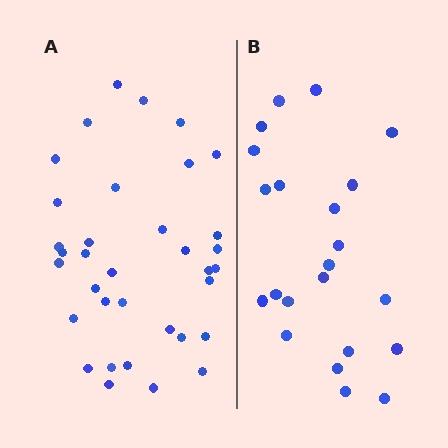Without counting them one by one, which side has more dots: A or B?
Region A (the left region) has more dots.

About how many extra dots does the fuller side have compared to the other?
Region A has approximately 15 more dots than region B.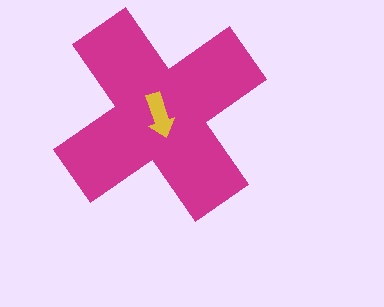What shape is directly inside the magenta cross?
The yellow arrow.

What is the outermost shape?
The magenta cross.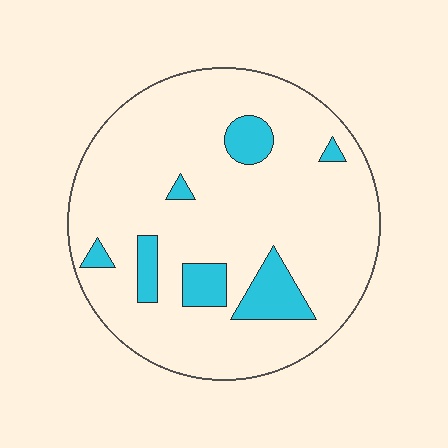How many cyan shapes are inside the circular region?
7.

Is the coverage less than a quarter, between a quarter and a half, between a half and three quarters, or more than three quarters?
Less than a quarter.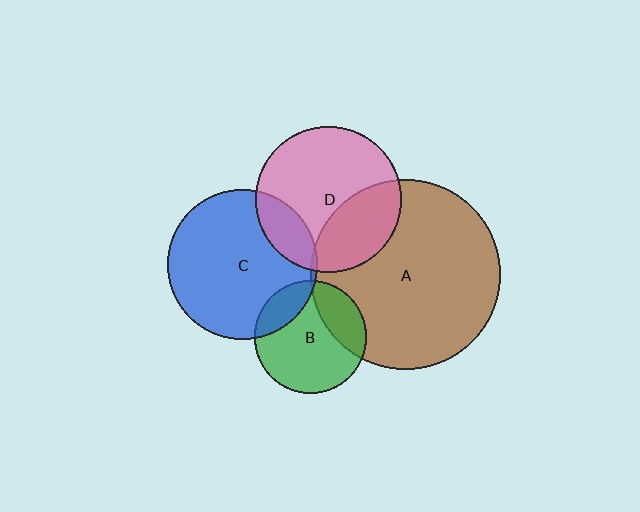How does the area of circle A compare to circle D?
Approximately 1.7 times.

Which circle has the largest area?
Circle A (brown).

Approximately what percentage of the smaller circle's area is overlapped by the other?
Approximately 25%.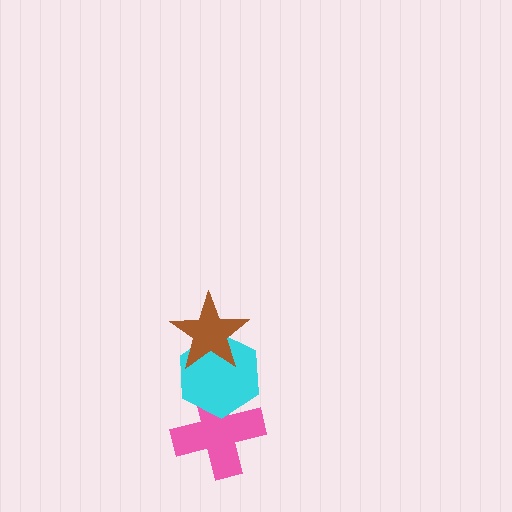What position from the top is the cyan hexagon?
The cyan hexagon is 2nd from the top.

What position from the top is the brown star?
The brown star is 1st from the top.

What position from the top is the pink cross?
The pink cross is 3rd from the top.